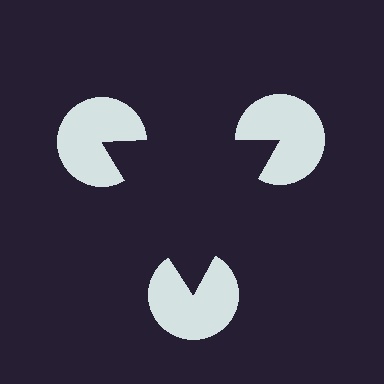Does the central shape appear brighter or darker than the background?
It typically appears slightly darker than the background, even though no actual brightness change is drawn.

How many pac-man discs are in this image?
There are 3 — one at each vertex of the illusory triangle.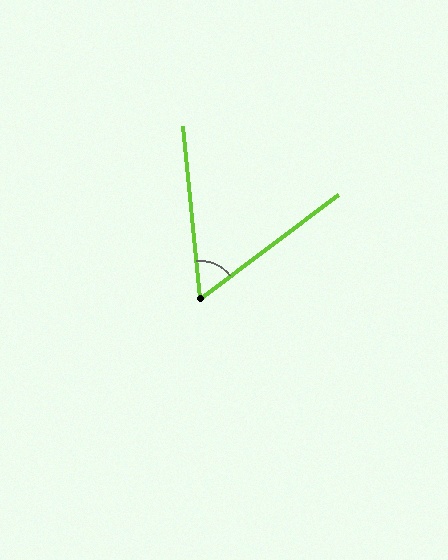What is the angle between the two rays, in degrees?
Approximately 58 degrees.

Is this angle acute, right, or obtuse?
It is acute.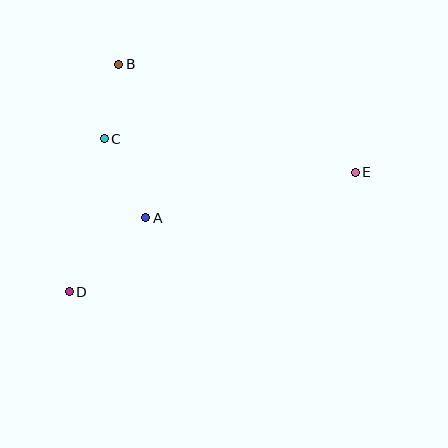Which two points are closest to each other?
Points B and C are closest to each other.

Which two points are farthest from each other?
Points D and E are farthest from each other.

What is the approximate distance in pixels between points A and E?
The distance between A and E is approximately 215 pixels.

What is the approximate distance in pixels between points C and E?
The distance between C and E is approximately 253 pixels.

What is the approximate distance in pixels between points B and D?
The distance between B and D is approximately 233 pixels.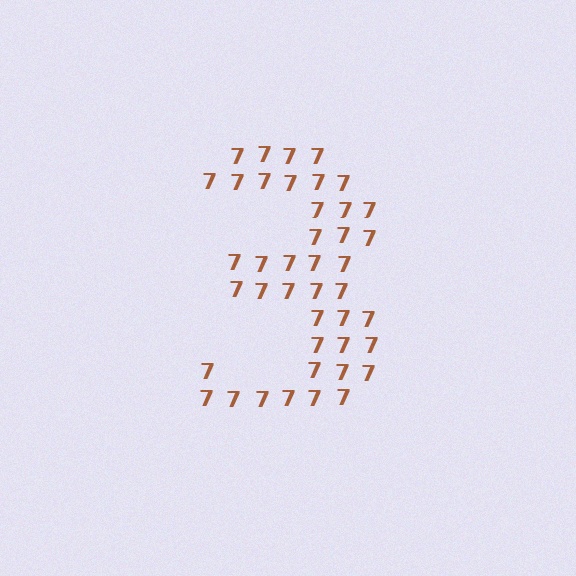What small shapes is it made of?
It is made of small digit 7's.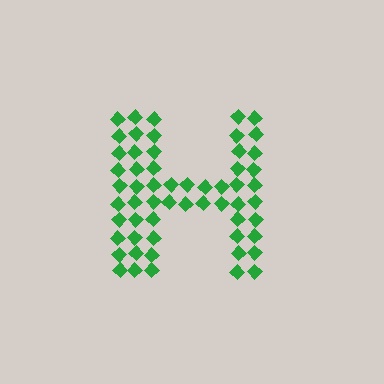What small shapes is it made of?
It is made of small diamonds.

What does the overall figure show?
The overall figure shows the letter H.